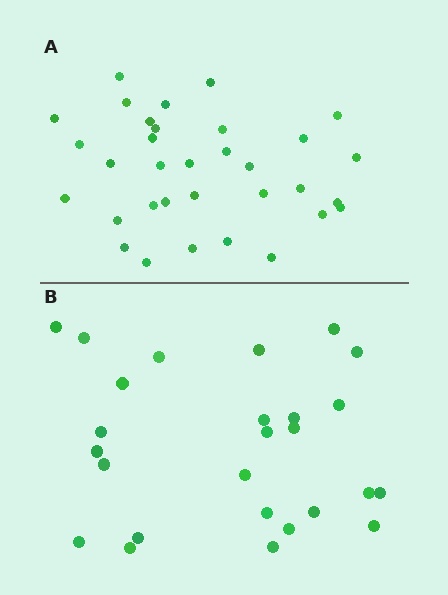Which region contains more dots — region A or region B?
Region A (the top region) has more dots.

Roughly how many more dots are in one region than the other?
Region A has roughly 8 or so more dots than region B.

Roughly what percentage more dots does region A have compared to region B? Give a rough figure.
About 25% more.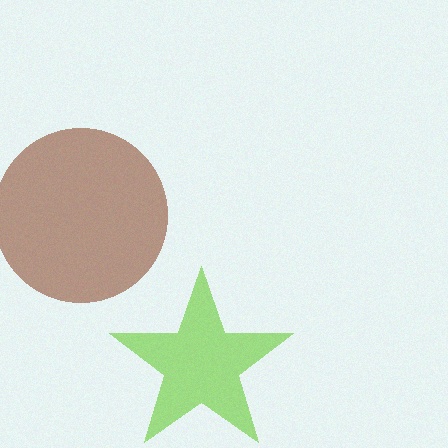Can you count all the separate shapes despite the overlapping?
Yes, there are 2 separate shapes.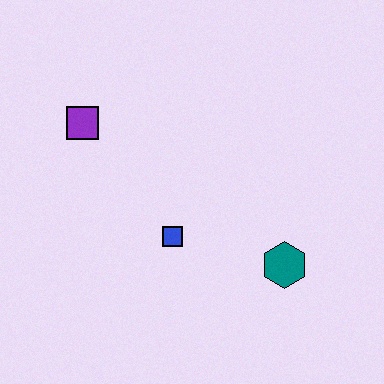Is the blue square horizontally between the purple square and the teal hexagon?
Yes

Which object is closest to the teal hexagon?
The blue square is closest to the teal hexagon.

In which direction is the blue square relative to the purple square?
The blue square is below the purple square.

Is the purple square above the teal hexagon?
Yes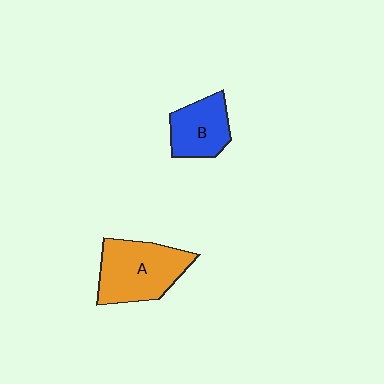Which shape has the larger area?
Shape A (orange).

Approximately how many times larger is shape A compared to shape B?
Approximately 1.5 times.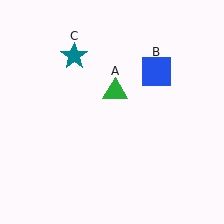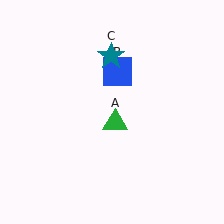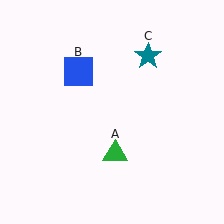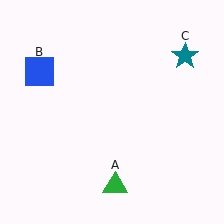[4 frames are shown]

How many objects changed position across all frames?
3 objects changed position: green triangle (object A), blue square (object B), teal star (object C).